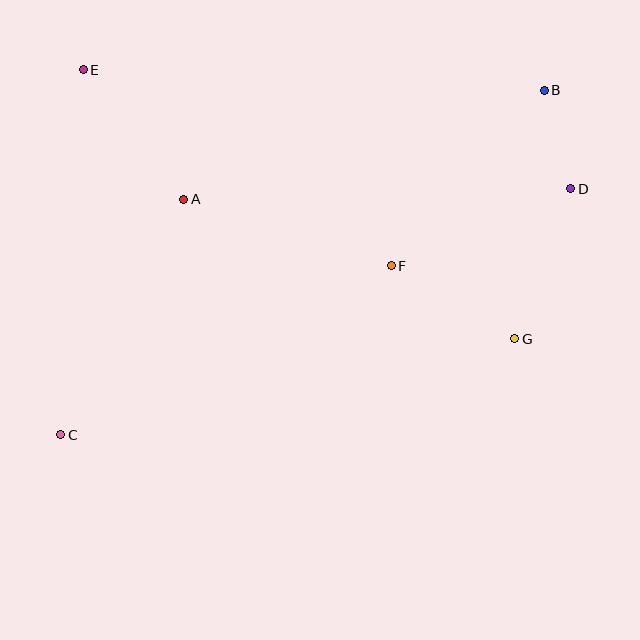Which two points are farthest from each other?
Points B and C are farthest from each other.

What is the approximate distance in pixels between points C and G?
The distance between C and G is approximately 464 pixels.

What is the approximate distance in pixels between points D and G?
The distance between D and G is approximately 160 pixels.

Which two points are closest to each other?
Points B and D are closest to each other.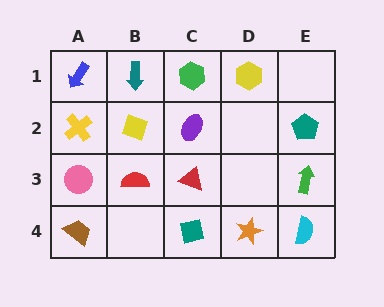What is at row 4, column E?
A cyan semicircle.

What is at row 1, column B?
A teal arrow.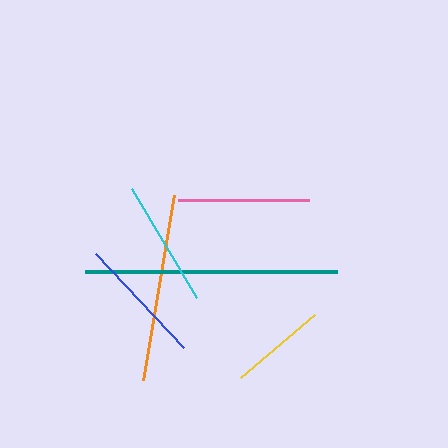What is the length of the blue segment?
The blue segment is approximately 128 pixels long.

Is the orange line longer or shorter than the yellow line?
The orange line is longer than the yellow line.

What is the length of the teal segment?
The teal segment is approximately 252 pixels long.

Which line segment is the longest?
The teal line is the longest at approximately 252 pixels.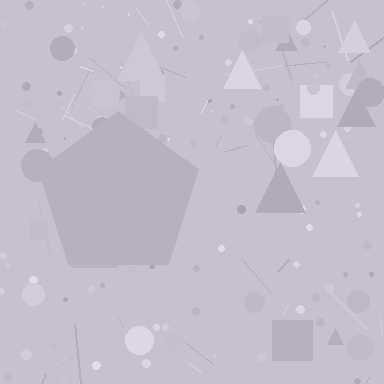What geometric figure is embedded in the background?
A pentagon is embedded in the background.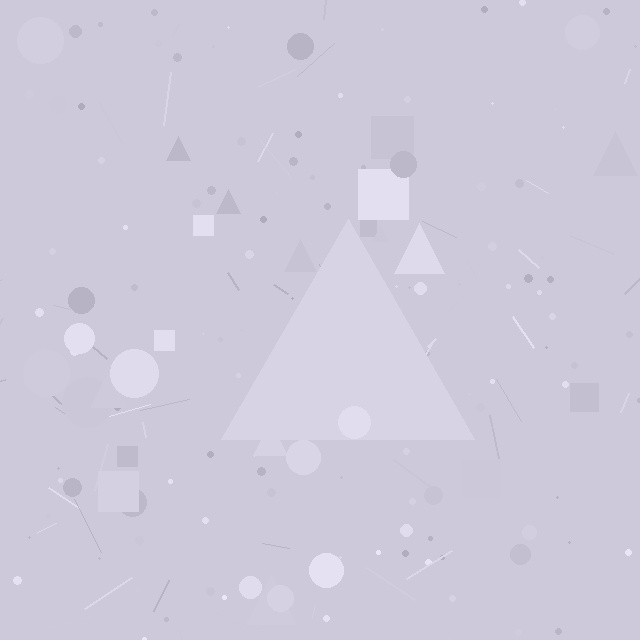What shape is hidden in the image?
A triangle is hidden in the image.